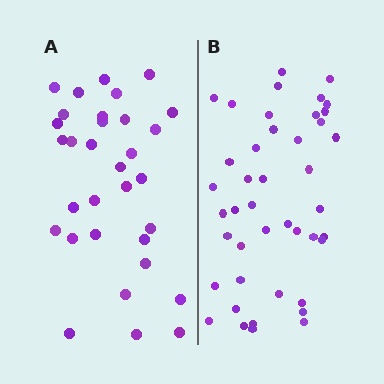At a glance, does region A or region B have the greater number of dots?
Region B (the right region) has more dots.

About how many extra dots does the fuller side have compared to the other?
Region B has roughly 12 or so more dots than region A.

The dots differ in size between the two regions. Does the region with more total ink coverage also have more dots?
No. Region A has more total ink coverage because its dots are larger, but region B actually contains more individual dots. Total area can be misleading — the number of items is what matters here.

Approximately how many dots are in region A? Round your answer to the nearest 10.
About 30 dots. (The exact count is 32, which rounds to 30.)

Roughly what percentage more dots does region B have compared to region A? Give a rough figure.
About 35% more.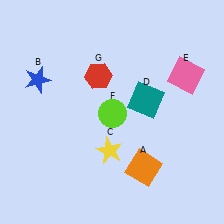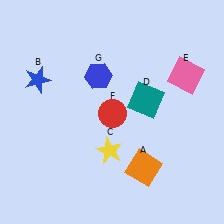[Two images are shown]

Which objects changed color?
F changed from lime to red. G changed from red to blue.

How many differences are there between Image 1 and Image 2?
There are 2 differences between the two images.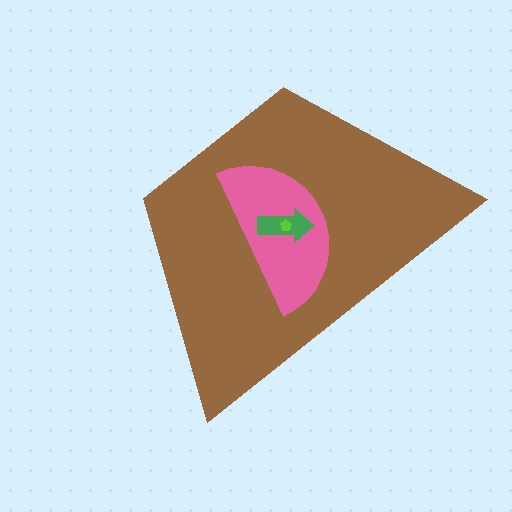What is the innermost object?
The lime pentagon.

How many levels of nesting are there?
4.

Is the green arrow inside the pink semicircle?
Yes.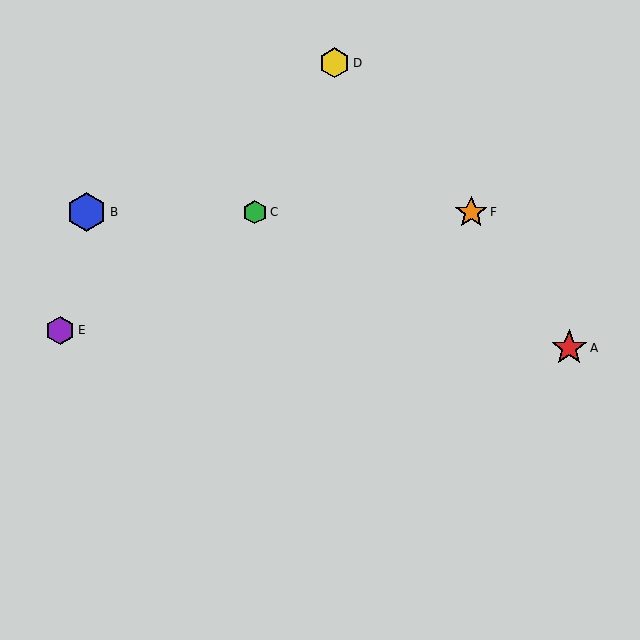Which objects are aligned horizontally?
Objects B, C, F are aligned horizontally.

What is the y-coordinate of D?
Object D is at y≈63.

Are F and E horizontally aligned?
No, F is at y≈212 and E is at y≈330.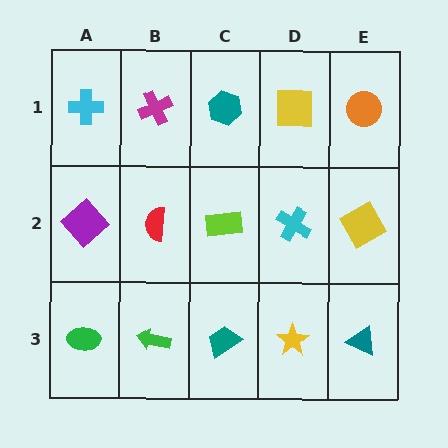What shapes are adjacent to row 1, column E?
A yellow square (row 2, column E), a yellow square (row 1, column D).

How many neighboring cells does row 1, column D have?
3.